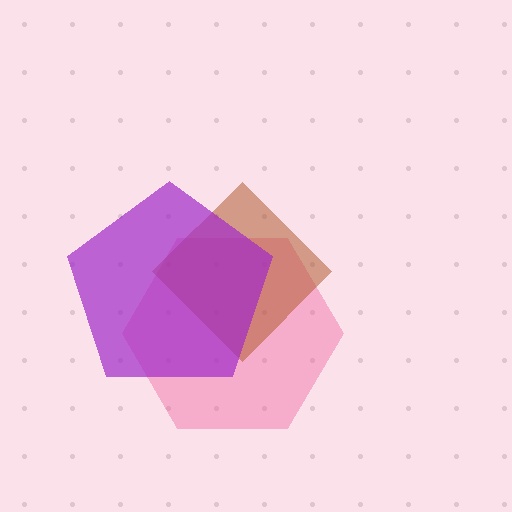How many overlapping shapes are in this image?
There are 3 overlapping shapes in the image.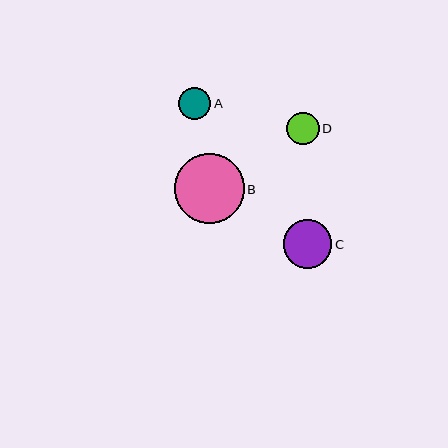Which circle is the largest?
Circle B is the largest with a size of approximately 70 pixels.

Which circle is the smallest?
Circle D is the smallest with a size of approximately 32 pixels.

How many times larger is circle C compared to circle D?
Circle C is approximately 1.5 times the size of circle D.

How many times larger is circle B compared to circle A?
Circle B is approximately 2.2 times the size of circle A.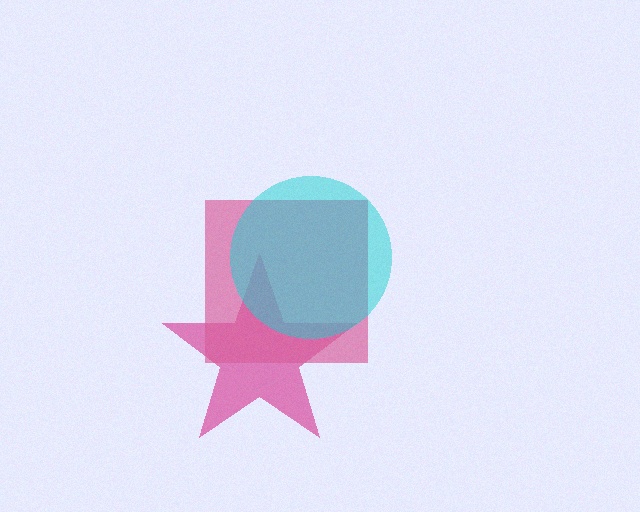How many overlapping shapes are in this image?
There are 3 overlapping shapes in the image.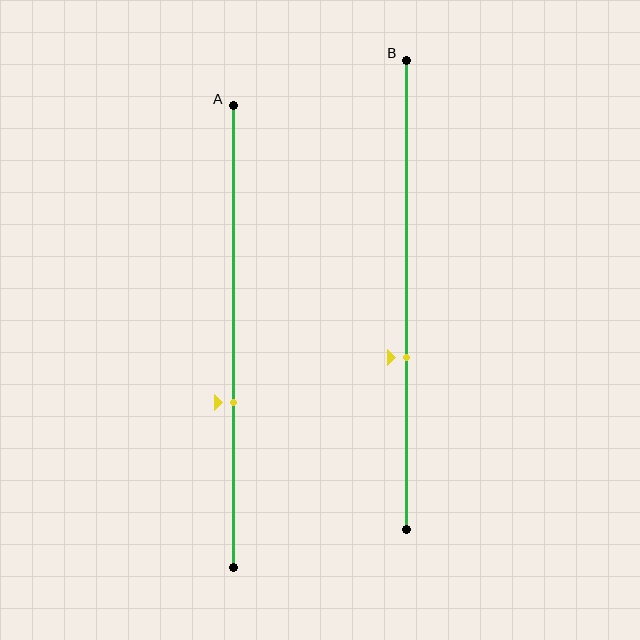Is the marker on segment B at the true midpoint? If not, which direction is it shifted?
No, the marker on segment B is shifted downward by about 13% of the segment length.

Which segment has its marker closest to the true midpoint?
Segment B has its marker closest to the true midpoint.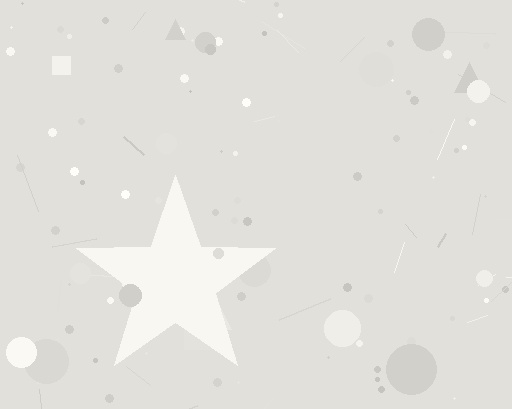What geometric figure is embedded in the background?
A star is embedded in the background.